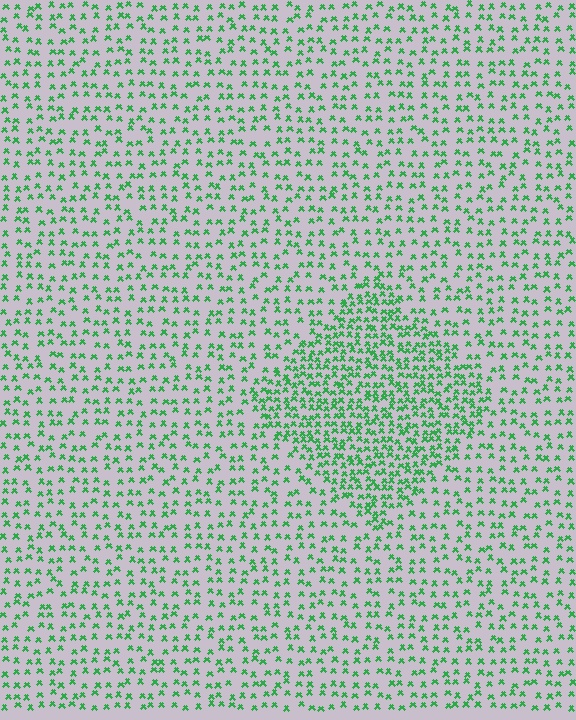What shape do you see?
I see a diamond.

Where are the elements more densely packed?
The elements are more densely packed inside the diamond boundary.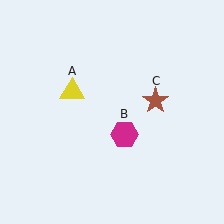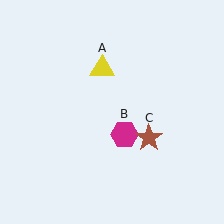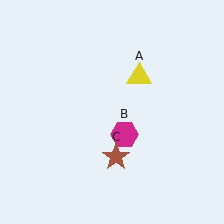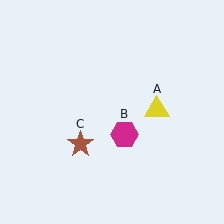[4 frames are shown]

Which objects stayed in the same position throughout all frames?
Magenta hexagon (object B) remained stationary.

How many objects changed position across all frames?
2 objects changed position: yellow triangle (object A), brown star (object C).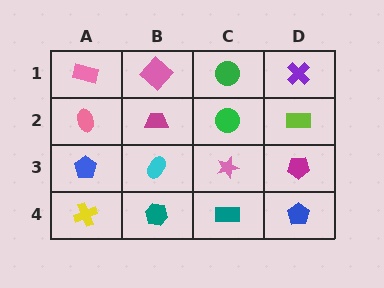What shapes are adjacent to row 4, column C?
A pink star (row 3, column C), a teal hexagon (row 4, column B), a blue pentagon (row 4, column D).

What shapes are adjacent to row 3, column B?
A magenta trapezoid (row 2, column B), a teal hexagon (row 4, column B), a blue pentagon (row 3, column A), a pink star (row 3, column C).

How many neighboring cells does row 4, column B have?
3.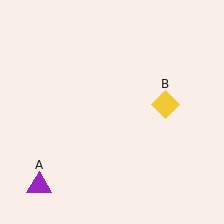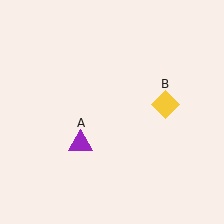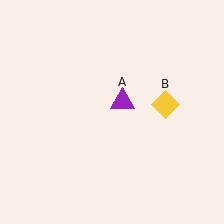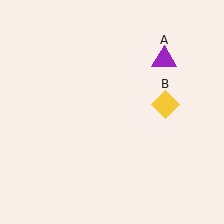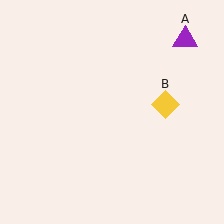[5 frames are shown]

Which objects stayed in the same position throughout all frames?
Yellow diamond (object B) remained stationary.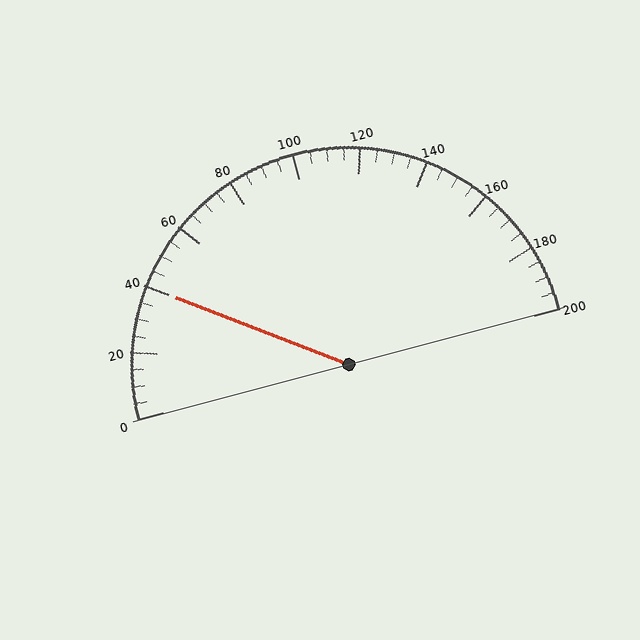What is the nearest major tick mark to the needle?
The nearest major tick mark is 40.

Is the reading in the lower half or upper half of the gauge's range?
The reading is in the lower half of the range (0 to 200).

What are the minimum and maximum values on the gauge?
The gauge ranges from 0 to 200.